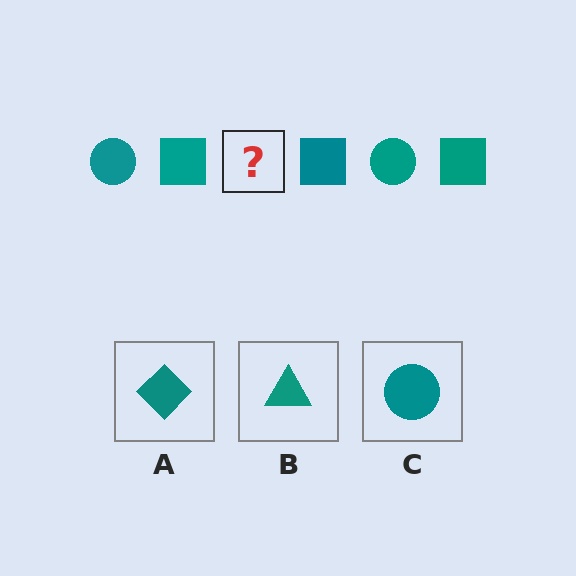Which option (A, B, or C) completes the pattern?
C.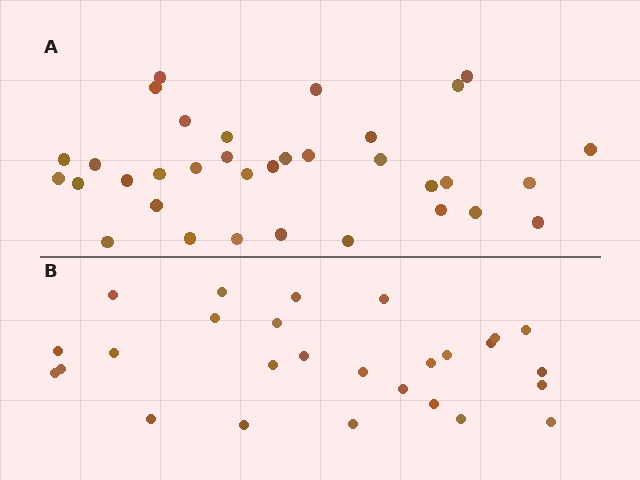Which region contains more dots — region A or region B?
Region A (the top region) has more dots.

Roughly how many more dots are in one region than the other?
Region A has roughly 8 or so more dots than region B.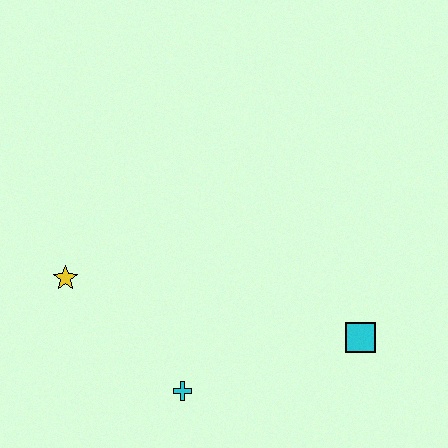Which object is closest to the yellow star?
The cyan cross is closest to the yellow star.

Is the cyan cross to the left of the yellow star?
No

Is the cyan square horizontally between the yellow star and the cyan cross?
No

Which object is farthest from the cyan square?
The yellow star is farthest from the cyan square.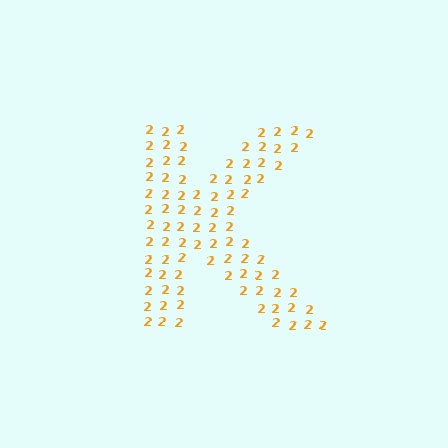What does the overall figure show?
The overall figure shows the letter K.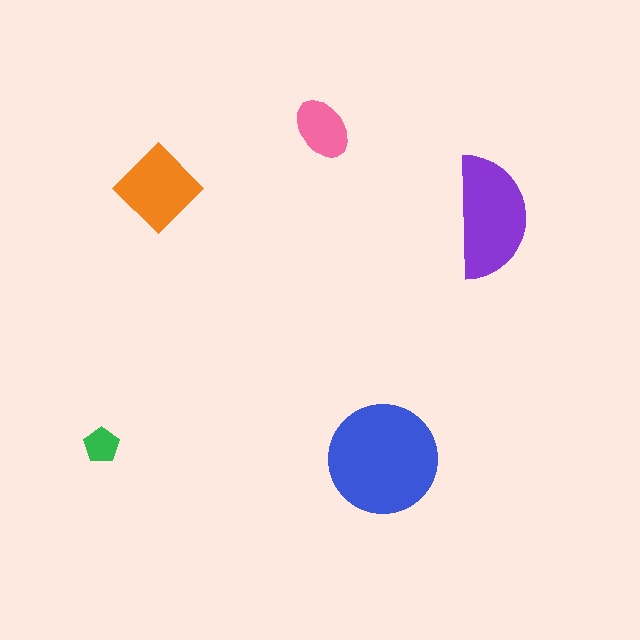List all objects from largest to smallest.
The blue circle, the purple semicircle, the orange diamond, the pink ellipse, the green pentagon.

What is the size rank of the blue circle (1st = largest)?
1st.